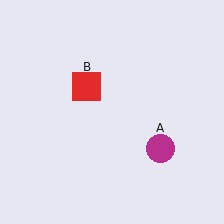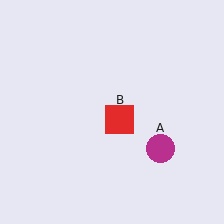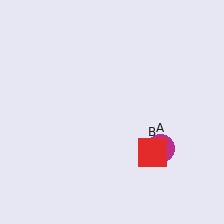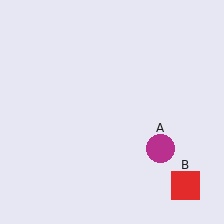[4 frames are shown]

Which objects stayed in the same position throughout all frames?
Magenta circle (object A) remained stationary.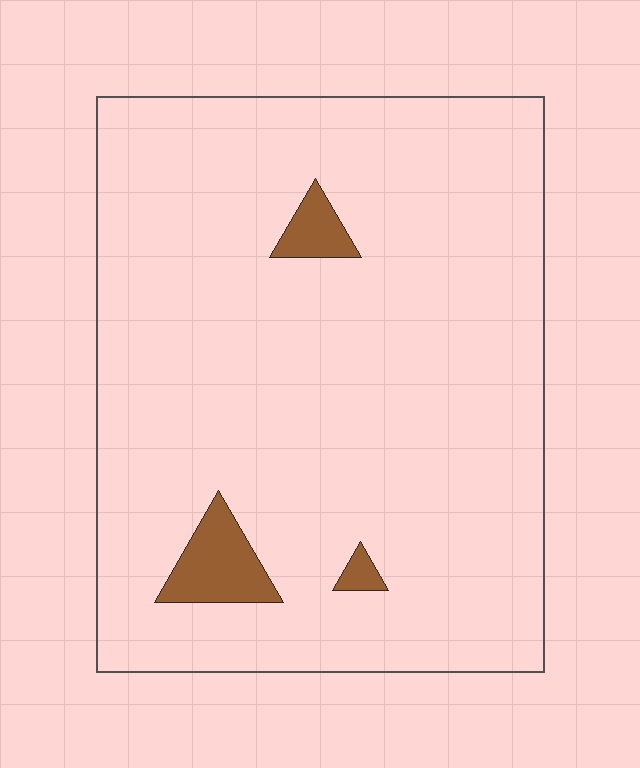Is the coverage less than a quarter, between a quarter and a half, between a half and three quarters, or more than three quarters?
Less than a quarter.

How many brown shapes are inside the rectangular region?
3.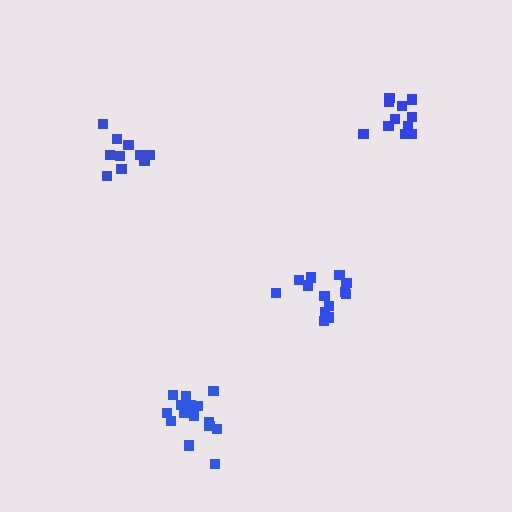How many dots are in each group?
Group 1: 11 dots, Group 2: 15 dots, Group 3: 13 dots, Group 4: 10 dots (49 total).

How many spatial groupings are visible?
There are 4 spatial groupings.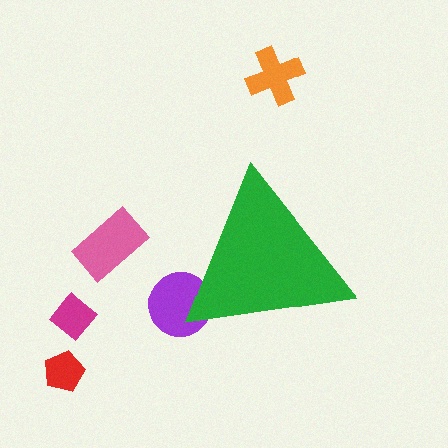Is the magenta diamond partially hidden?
No, the magenta diamond is fully visible.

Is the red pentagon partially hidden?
No, the red pentagon is fully visible.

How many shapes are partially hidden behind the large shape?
1 shape is partially hidden.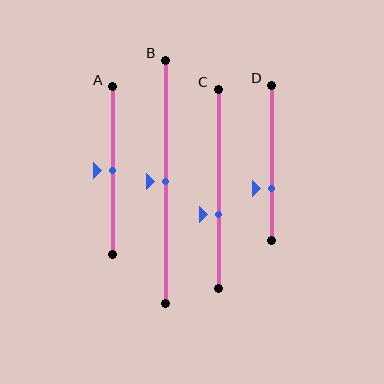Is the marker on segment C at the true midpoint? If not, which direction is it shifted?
No, the marker on segment C is shifted downward by about 13% of the segment length.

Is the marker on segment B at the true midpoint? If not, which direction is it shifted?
Yes, the marker on segment B is at the true midpoint.